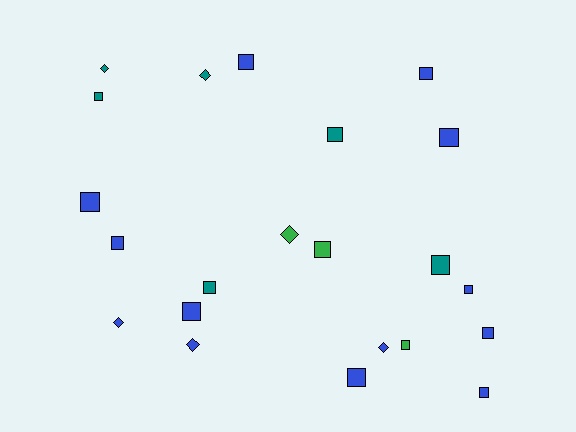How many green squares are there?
There are 2 green squares.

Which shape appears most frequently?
Square, with 16 objects.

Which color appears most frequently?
Blue, with 13 objects.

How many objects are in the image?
There are 22 objects.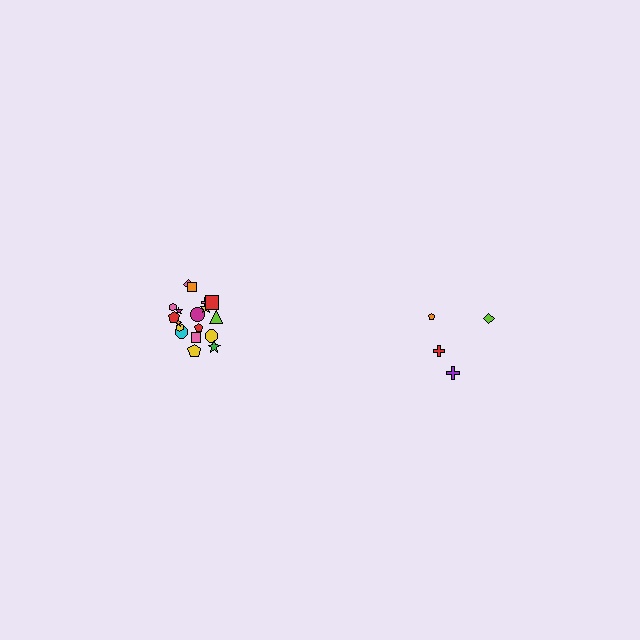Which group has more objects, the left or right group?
The left group.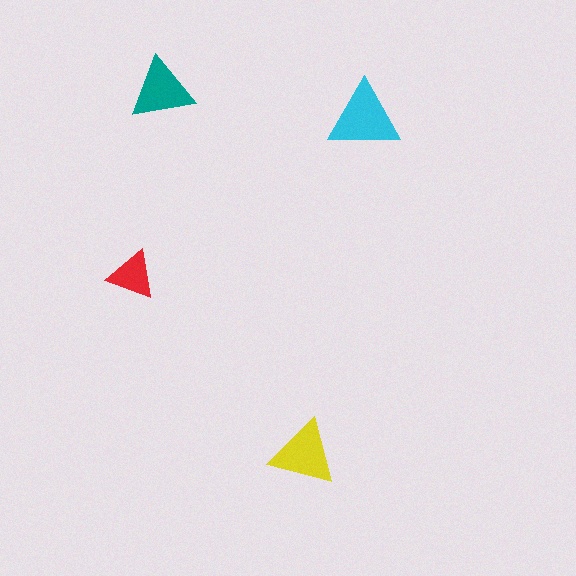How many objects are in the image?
There are 4 objects in the image.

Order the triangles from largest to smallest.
the cyan one, the yellow one, the teal one, the red one.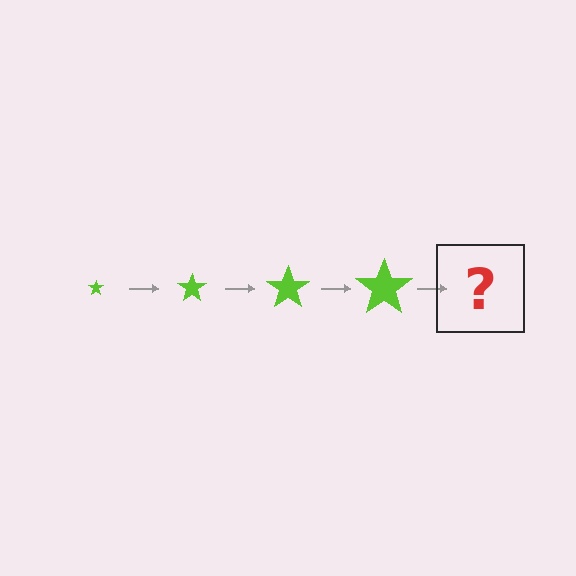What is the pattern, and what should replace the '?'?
The pattern is that the star gets progressively larger each step. The '?' should be a lime star, larger than the previous one.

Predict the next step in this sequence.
The next step is a lime star, larger than the previous one.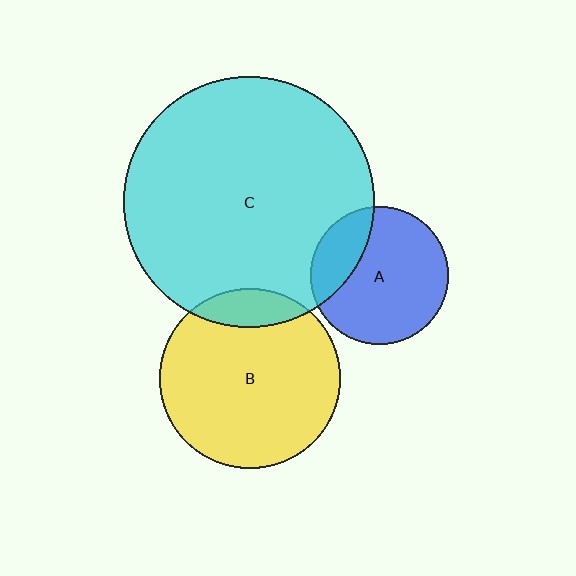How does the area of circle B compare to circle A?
Approximately 1.7 times.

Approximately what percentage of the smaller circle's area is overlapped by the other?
Approximately 25%.